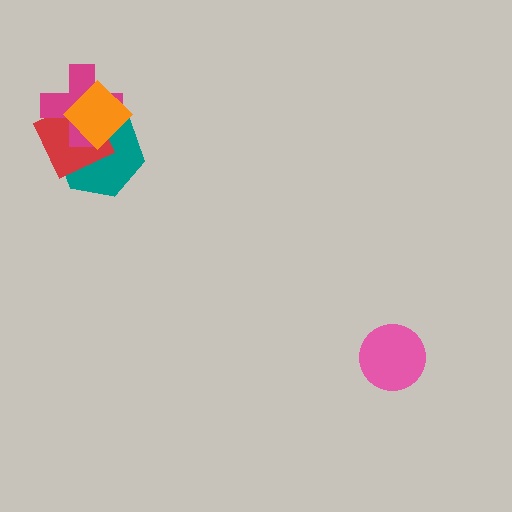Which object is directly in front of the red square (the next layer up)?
The magenta cross is directly in front of the red square.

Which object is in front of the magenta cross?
The orange diamond is in front of the magenta cross.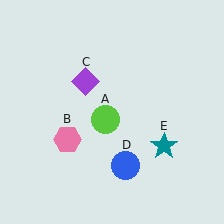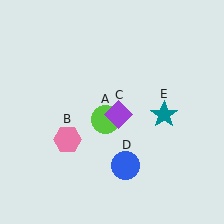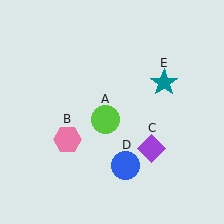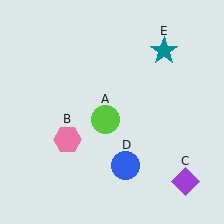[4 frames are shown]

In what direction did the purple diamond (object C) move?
The purple diamond (object C) moved down and to the right.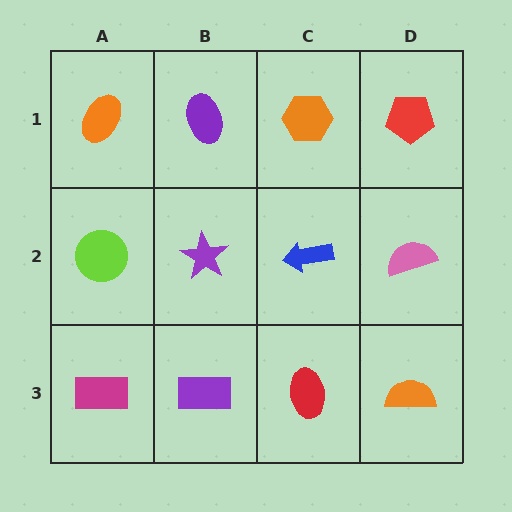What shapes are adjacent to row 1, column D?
A pink semicircle (row 2, column D), an orange hexagon (row 1, column C).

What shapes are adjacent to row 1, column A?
A lime circle (row 2, column A), a purple ellipse (row 1, column B).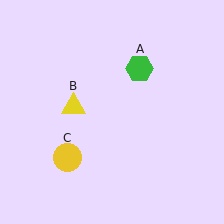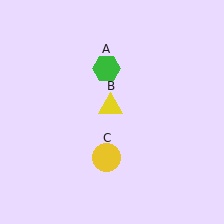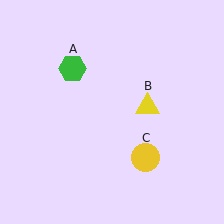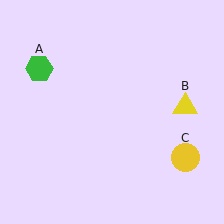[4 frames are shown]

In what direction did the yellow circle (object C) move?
The yellow circle (object C) moved right.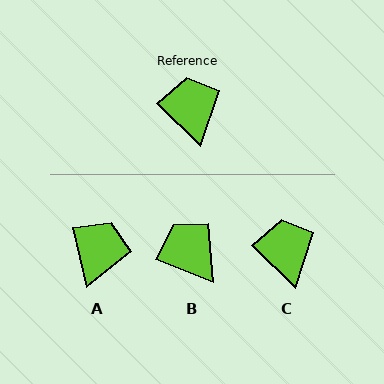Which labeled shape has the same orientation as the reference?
C.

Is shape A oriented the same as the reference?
No, it is off by about 33 degrees.